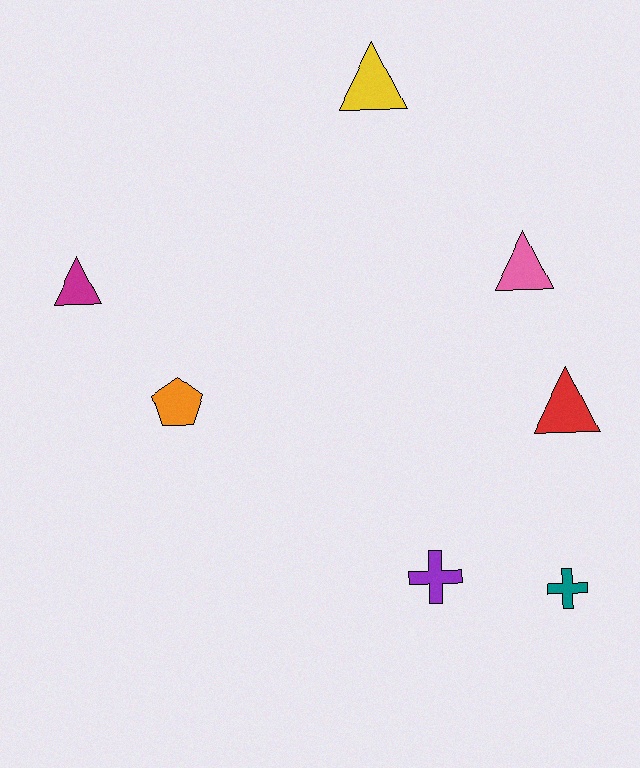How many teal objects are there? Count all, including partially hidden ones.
There is 1 teal object.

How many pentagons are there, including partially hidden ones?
There is 1 pentagon.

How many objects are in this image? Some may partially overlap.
There are 7 objects.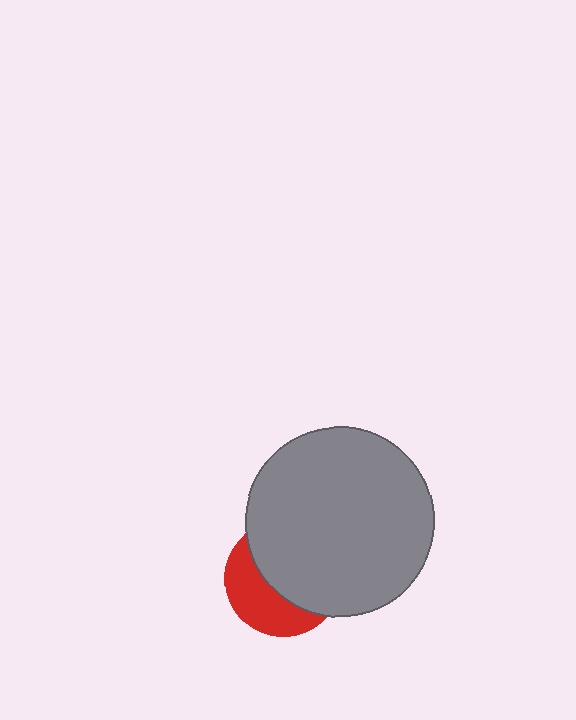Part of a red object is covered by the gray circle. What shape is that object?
It is a circle.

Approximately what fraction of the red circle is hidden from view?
Roughly 59% of the red circle is hidden behind the gray circle.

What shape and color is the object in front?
The object in front is a gray circle.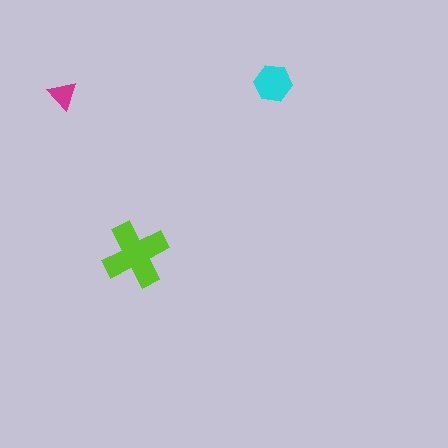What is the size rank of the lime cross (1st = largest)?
1st.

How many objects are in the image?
There are 3 objects in the image.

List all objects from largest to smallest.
The lime cross, the cyan hexagon, the magenta triangle.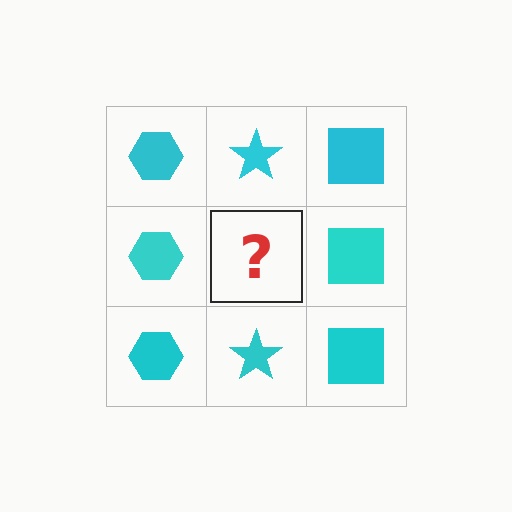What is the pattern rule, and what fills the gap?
The rule is that each column has a consistent shape. The gap should be filled with a cyan star.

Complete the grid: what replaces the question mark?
The question mark should be replaced with a cyan star.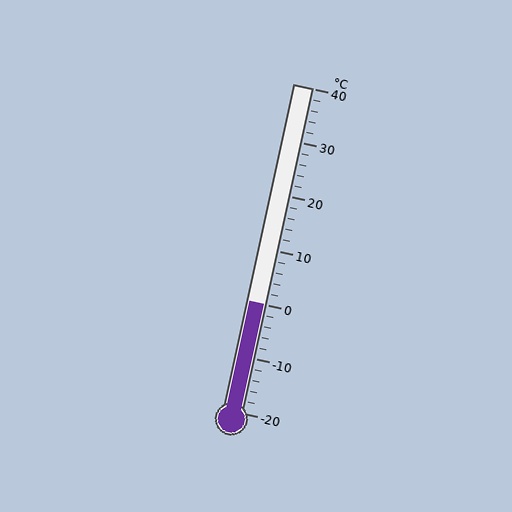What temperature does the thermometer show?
The thermometer shows approximately 0°C.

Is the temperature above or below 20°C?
The temperature is below 20°C.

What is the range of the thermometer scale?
The thermometer scale ranges from -20°C to 40°C.